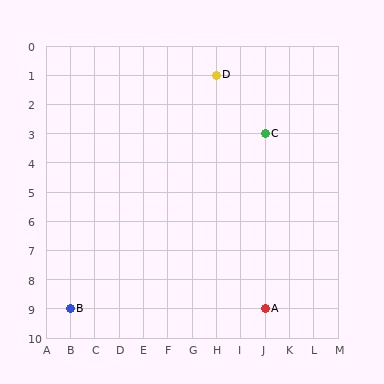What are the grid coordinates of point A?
Point A is at grid coordinates (J, 9).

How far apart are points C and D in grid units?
Points C and D are 2 columns and 2 rows apart (about 2.8 grid units diagonally).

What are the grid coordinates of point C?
Point C is at grid coordinates (J, 3).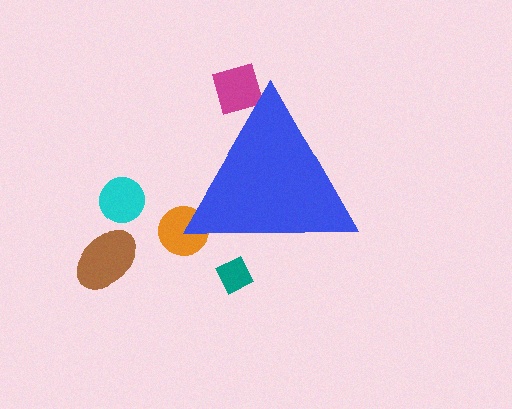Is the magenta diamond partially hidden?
Yes, the magenta diamond is partially hidden behind the blue triangle.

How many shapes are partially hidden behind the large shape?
3 shapes are partially hidden.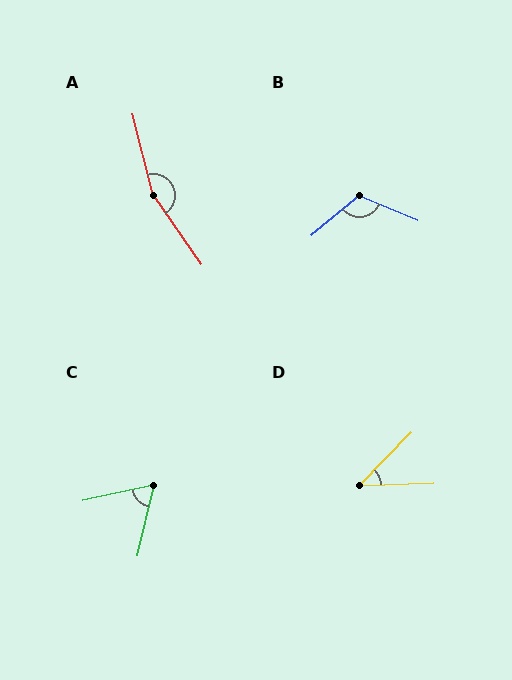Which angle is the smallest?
D, at approximately 43 degrees.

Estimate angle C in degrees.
Approximately 64 degrees.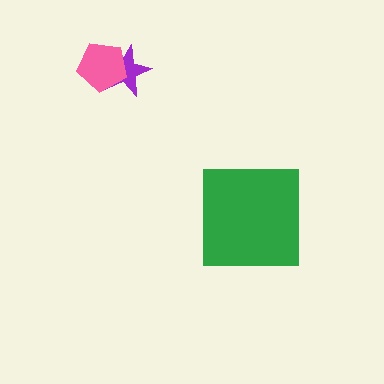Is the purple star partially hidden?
Yes, it is partially covered by another shape.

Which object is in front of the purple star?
The pink pentagon is in front of the purple star.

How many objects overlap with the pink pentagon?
1 object overlaps with the pink pentagon.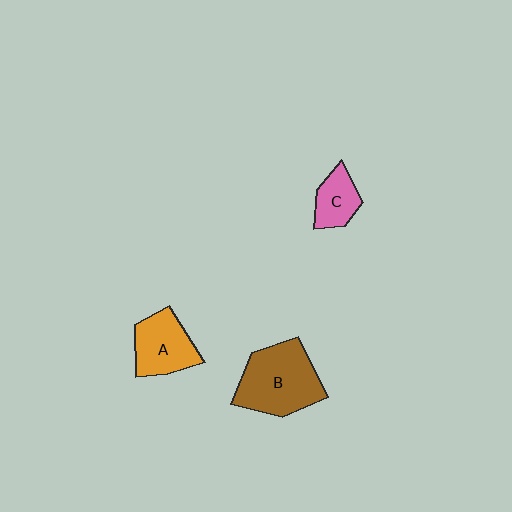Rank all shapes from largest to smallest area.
From largest to smallest: B (brown), A (orange), C (pink).